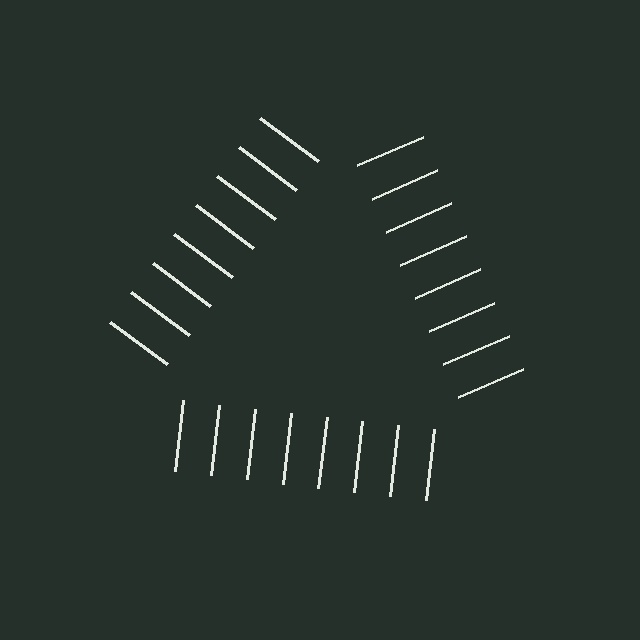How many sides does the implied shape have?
3 sides — the line-ends trace a triangle.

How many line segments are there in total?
24 — 8 along each of the 3 edges.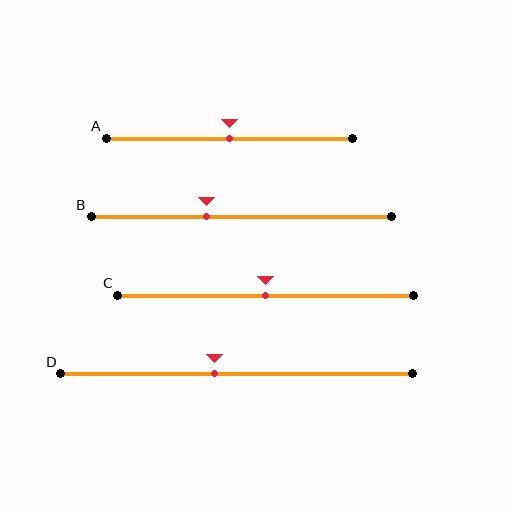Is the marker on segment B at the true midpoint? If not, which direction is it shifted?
No, the marker on segment B is shifted to the left by about 12% of the segment length.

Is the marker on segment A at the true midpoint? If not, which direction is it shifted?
Yes, the marker on segment A is at the true midpoint.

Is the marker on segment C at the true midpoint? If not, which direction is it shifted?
Yes, the marker on segment C is at the true midpoint.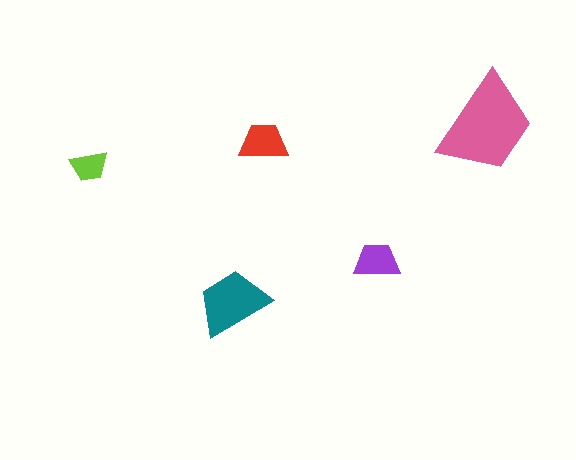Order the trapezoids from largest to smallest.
the pink one, the teal one, the red one, the purple one, the lime one.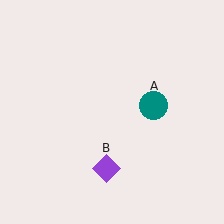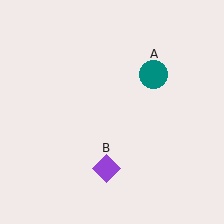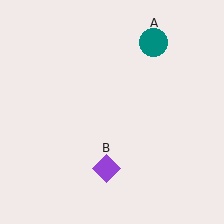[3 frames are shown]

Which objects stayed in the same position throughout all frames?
Purple diamond (object B) remained stationary.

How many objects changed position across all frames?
1 object changed position: teal circle (object A).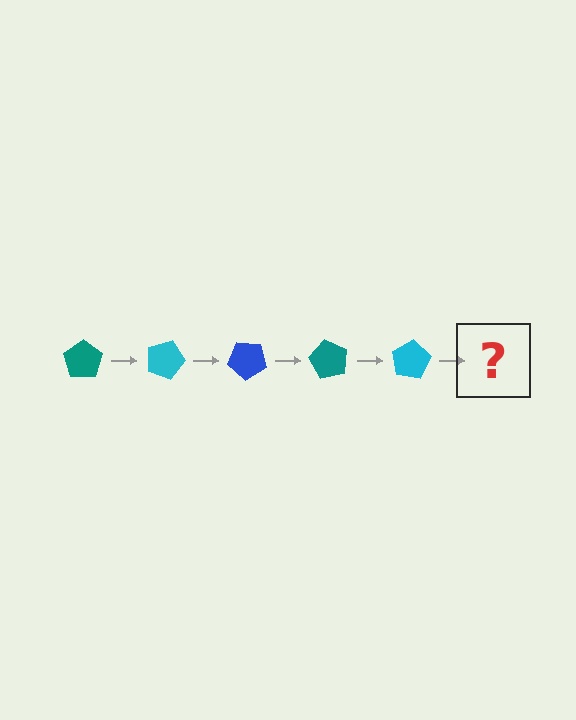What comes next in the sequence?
The next element should be a blue pentagon, rotated 100 degrees from the start.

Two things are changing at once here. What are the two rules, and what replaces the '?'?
The two rules are that it rotates 20 degrees each step and the color cycles through teal, cyan, and blue. The '?' should be a blue pentagon, rotated 100 degrees from the start.